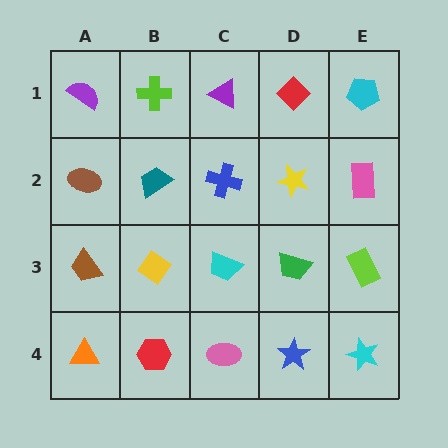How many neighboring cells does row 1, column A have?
2.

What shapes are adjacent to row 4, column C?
A cyan trapezoid (row 3, column C), a red hexagon (row 4, column B), a blue star (row 4, column D).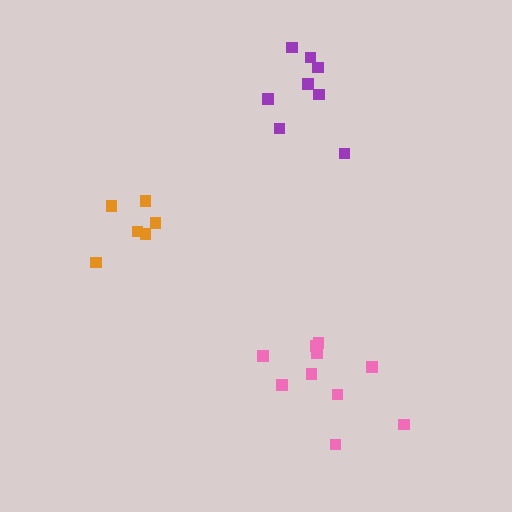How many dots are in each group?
Group 1: 6 dots, Group 2: 8 dots, Group 3: 10 dots (24 total).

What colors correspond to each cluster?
The clusters are colored: orange, purple, pink.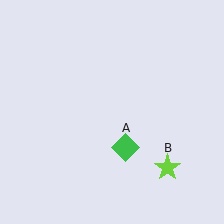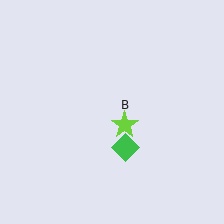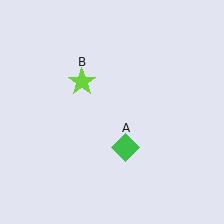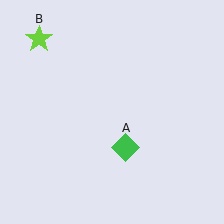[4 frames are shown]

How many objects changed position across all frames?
1 object changed position: lime star (object B).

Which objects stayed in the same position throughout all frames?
Green diamond (object A) remained stationary.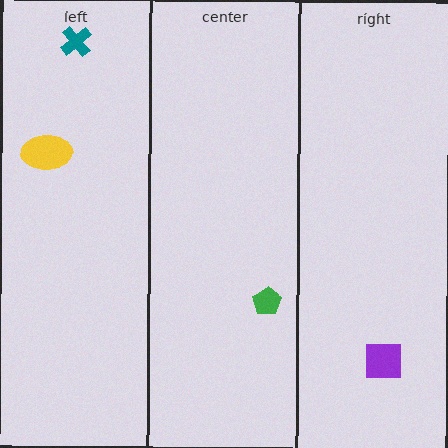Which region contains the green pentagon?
The center region.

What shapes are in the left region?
The yellow ellipse, the teal cross.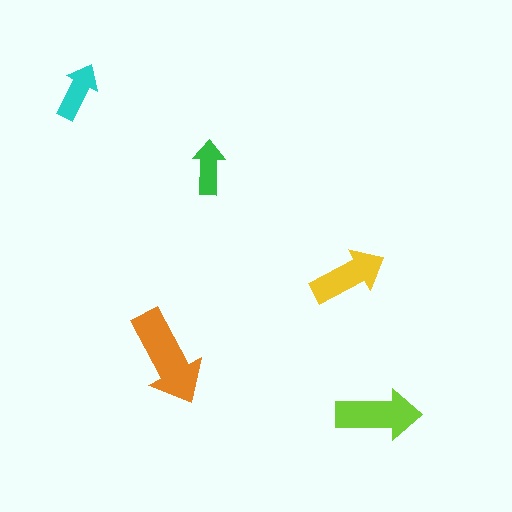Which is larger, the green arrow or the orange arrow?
The orange one.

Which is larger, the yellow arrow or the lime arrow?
The lime one.